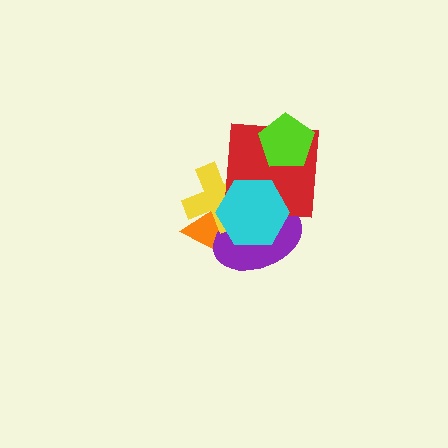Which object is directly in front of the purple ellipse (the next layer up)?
The yellow cross is directly in front of the purple ellipse.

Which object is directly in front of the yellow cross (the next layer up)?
The red square is directly in front of the yellow cross.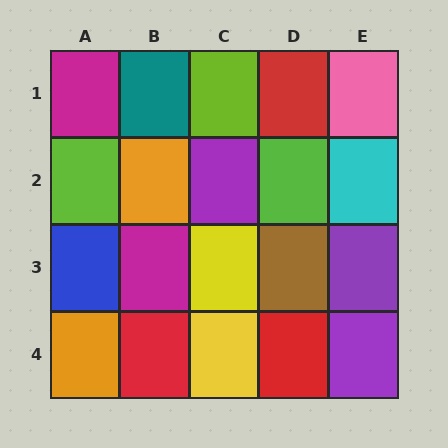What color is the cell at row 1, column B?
Teal.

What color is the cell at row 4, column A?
Orange.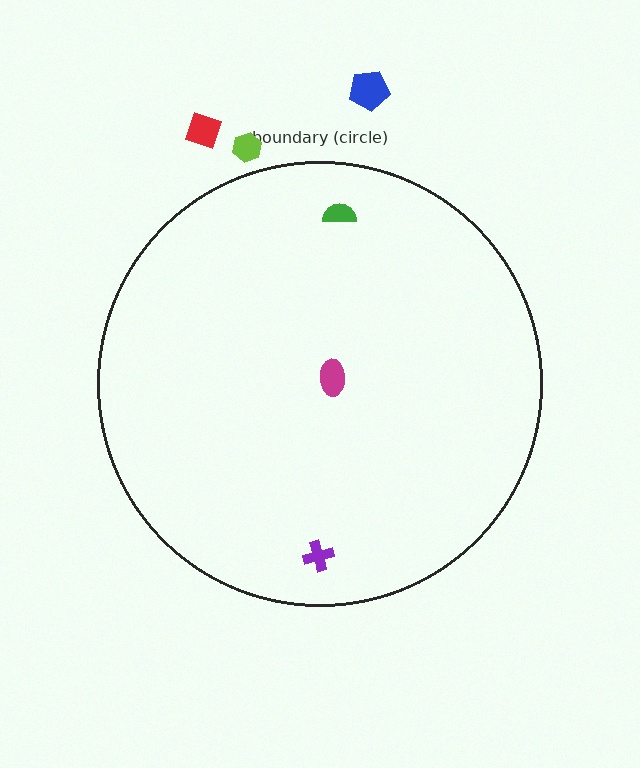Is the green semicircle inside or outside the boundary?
Inside.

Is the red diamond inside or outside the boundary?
Outside.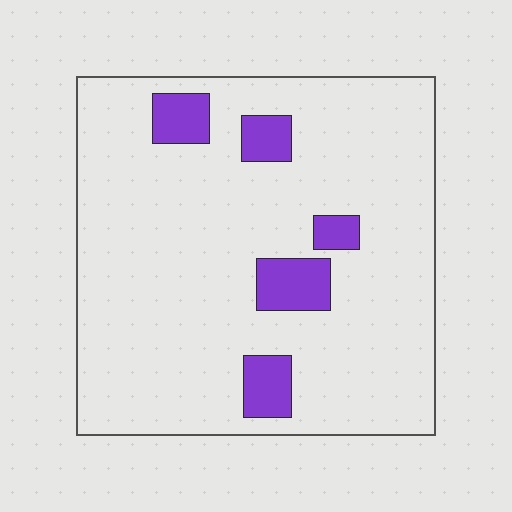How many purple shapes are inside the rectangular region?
5.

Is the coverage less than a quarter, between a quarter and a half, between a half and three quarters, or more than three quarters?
Less than a quarter.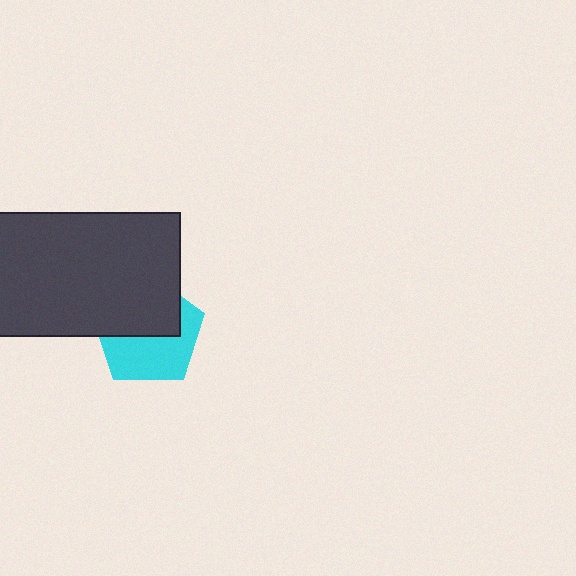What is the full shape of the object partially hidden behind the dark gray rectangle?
The partially hidden object is a cyan pentagon.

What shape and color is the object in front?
The object in front is a dark gray rectangle.